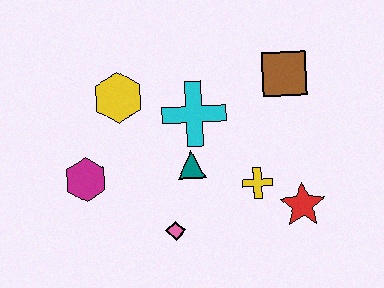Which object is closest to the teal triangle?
The cyan cross is closest to the teal triangle.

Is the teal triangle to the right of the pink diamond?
Yes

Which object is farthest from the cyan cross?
The red star is farthest from the cyan cross.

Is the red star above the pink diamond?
Yes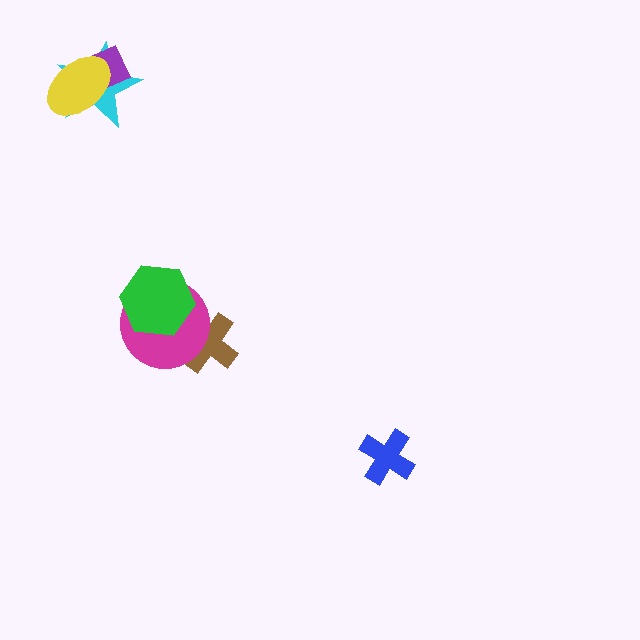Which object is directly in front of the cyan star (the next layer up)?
The purple diamond is directly in front of the cyan star.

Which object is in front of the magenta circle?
The green hexagon is in front of the magenta circle.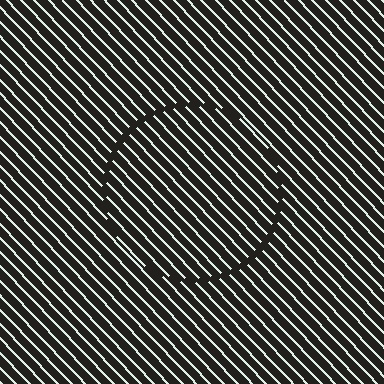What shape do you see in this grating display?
An illusory circle. The interior of the shape contains the same grating, shifted by half a period — the contour is defined by the phase discontinuity where line-ends from the inner and outer gratings abut.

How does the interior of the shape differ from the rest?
The interior of the shape contains the same grating, shifted by half a period — the contour is defined by the phase discontinuity where line-ends from the inner and outer gratings abut.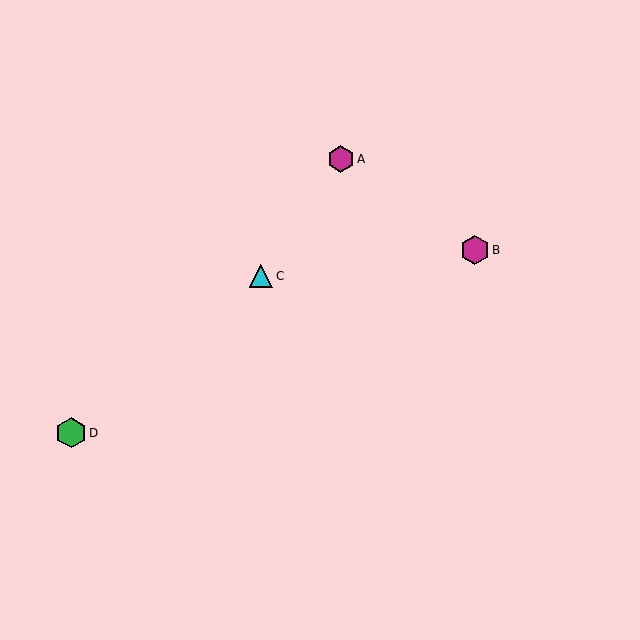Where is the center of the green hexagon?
The center of the green hexagon is at (71, 433).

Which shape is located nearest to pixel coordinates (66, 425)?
The green hexagon (labeled D) at (71, 433) is nearest to that location.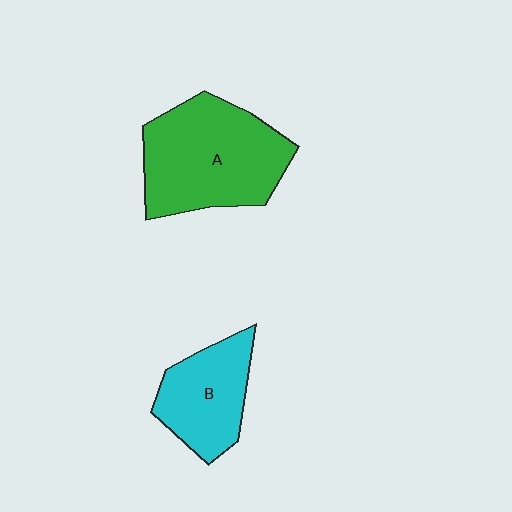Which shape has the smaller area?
Shape B (cyan).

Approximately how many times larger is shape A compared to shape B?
Approximately 1.6 times.